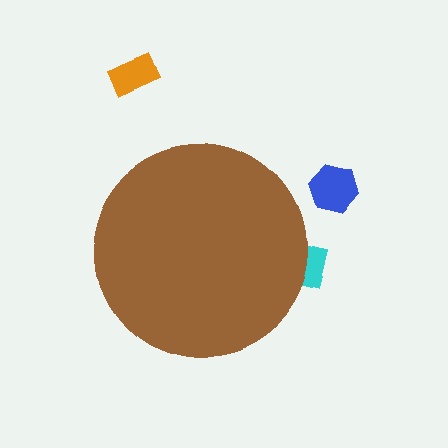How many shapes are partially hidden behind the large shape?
1 shape is partially hidden.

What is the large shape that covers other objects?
A brown circle.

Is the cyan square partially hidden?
Yes, the cyan square is partially hidden behind the brown circle.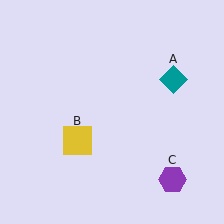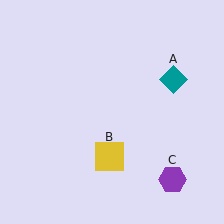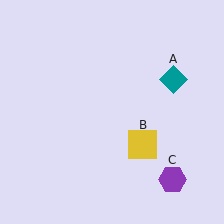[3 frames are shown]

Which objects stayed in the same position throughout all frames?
Teal diamond (object A) and purple hexagon (object C) remained stationary.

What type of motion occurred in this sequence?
The yellow square (object B) rotated counterclockwise around the center of the scene.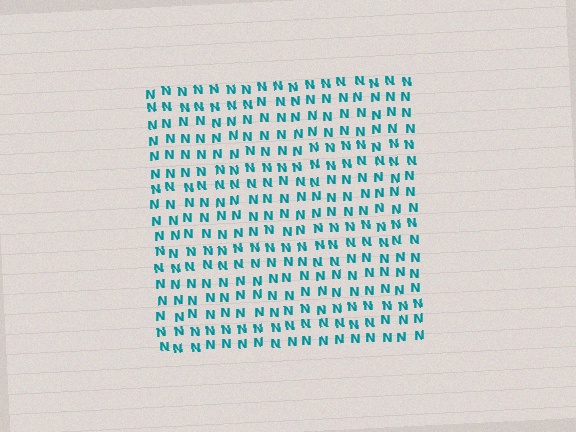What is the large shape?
The large shape is a square.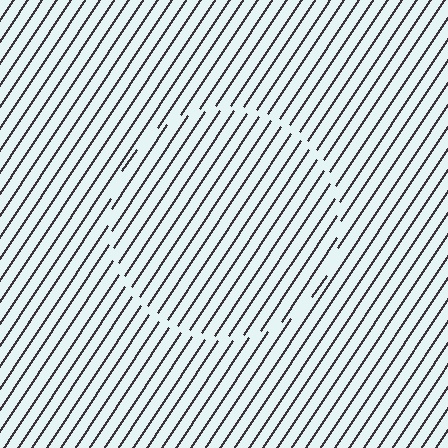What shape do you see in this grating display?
An illusory circle. The interior of the shape contains the same grating, shifted by half a period — the contour is defined by the phase discontinuity where line-ends from the inner and outer gratings abut.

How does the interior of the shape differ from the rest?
The interior of the shape contains the same grating, shifted by half a period — the contour is defined by the phase discontinuity where line-ends from the inner and outer gratings abut.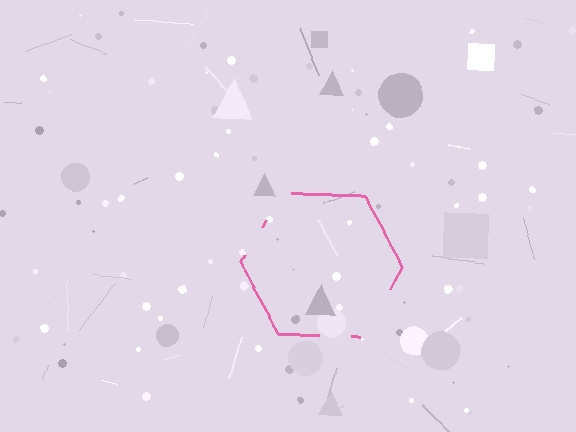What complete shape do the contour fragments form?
The contour fragments form a hexagon.